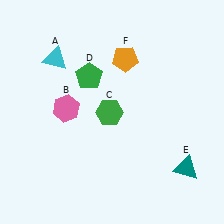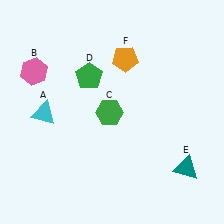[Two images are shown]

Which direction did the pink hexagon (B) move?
The pink hexagon (B) moved up.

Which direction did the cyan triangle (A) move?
The cyan triangle (A) moved down.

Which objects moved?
The objects that moved are: the cyan triangle (A), the pink hexagon (B).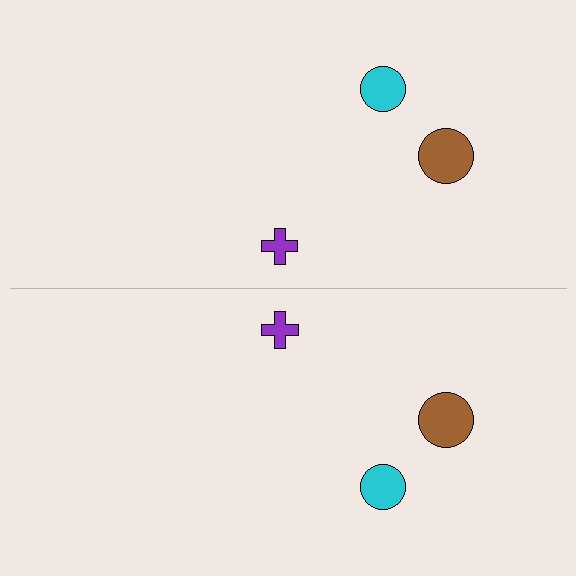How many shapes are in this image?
There are 6 shapes in this image.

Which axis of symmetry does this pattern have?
The pattern has a horizontal axis of symmetry running through the center of the image.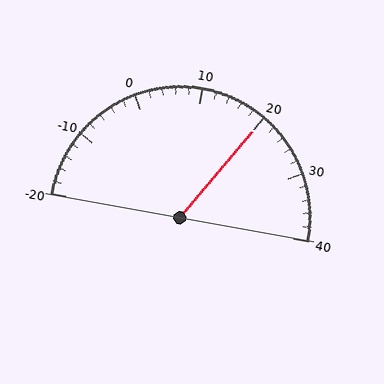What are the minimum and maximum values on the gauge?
The gauge ranges from -20 to 40.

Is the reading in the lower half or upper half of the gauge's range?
The reading is in the upper half of the range (-20 to 40).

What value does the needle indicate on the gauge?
The needle indicates approximately 20.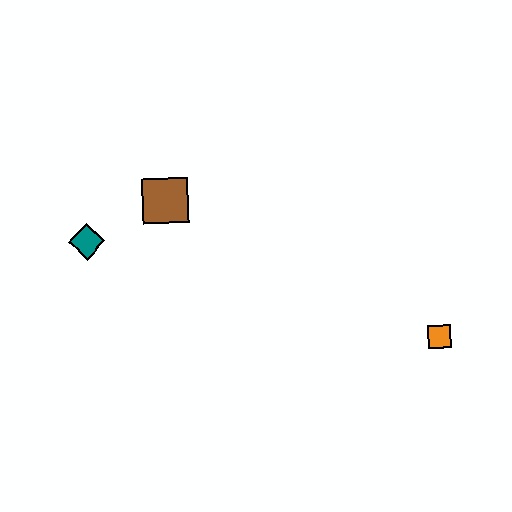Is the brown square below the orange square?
No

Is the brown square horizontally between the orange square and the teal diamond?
Yes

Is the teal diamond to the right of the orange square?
No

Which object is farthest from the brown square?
The orange square is farthest from the brown square.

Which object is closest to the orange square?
The brown square is closest to the orange square.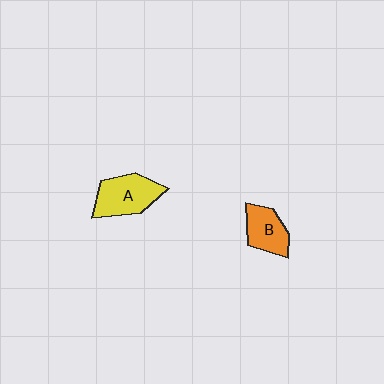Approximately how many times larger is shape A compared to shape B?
Approximately 1.3 times.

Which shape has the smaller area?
Shape B (orange).